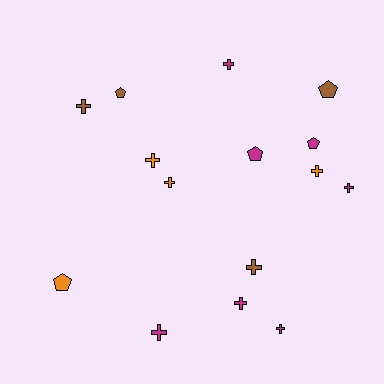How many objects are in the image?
There are 15 objects.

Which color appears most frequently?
Magenta, with 7 objects.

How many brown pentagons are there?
There are 2 brown pentagons.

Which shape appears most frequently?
Cross, with 10 objects.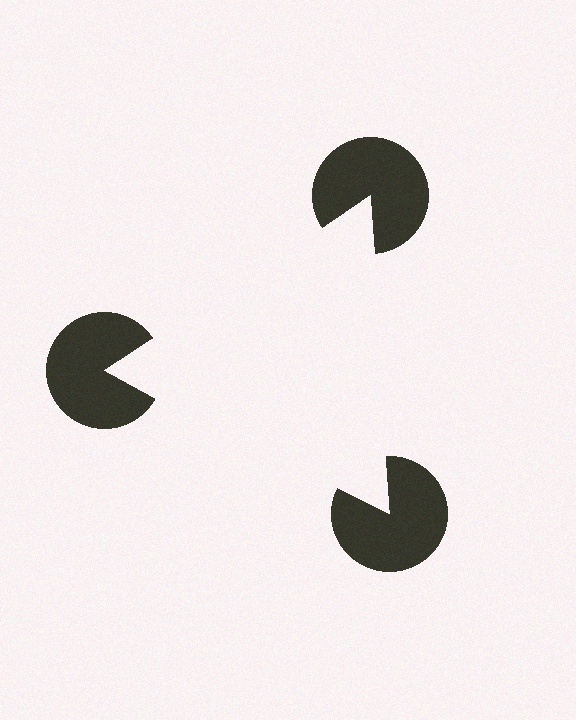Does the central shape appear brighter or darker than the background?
It typically appears slightly brighter than the background, even though no actual brightness change is drawn.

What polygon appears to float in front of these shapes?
An illusory triangle — its edges are inferred from the aligned wedge cuts in the pac-man discs, not physically drawn.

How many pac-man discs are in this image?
There are 3 — one at each vertex of the illusory triangle.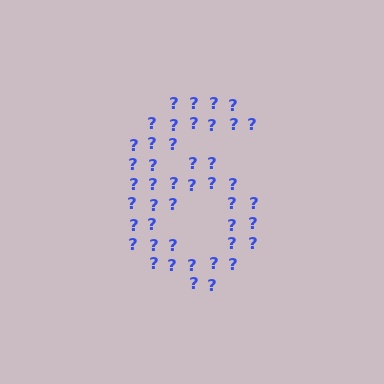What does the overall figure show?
The overall figure shows the digit 6.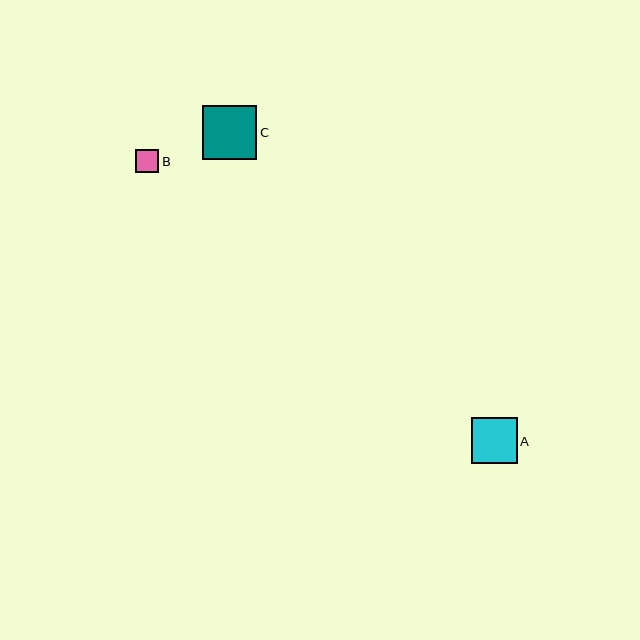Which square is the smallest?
Square B is the smallest with a size of approximately 23 pixels.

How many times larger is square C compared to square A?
Square C is approximately 1.2 times the size of square A.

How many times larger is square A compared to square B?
Square A is approximately 2.0 times the size of square B.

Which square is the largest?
Square C is the largest with a size of approximately 54 pixels.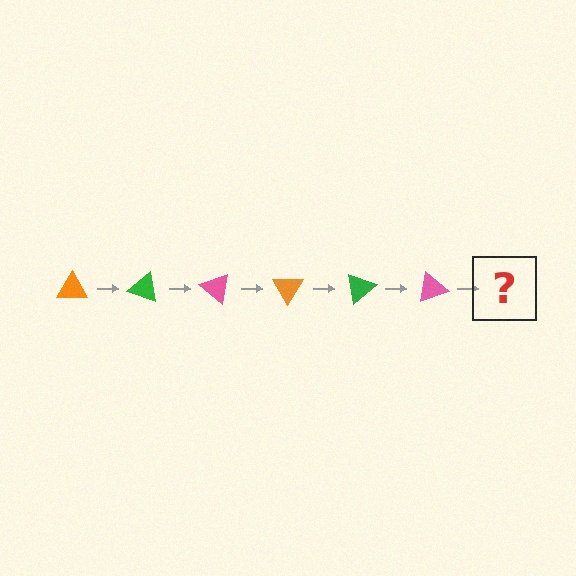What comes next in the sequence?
The next element should be an orange triangle, rotated 120 degrees from the start.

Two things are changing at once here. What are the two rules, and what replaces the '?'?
The two rules are that it rotates 20 degrees each step and the color cycles through orange, green, and pink. The '?' should be an orange triangle, rotated 120 degrees from the start.